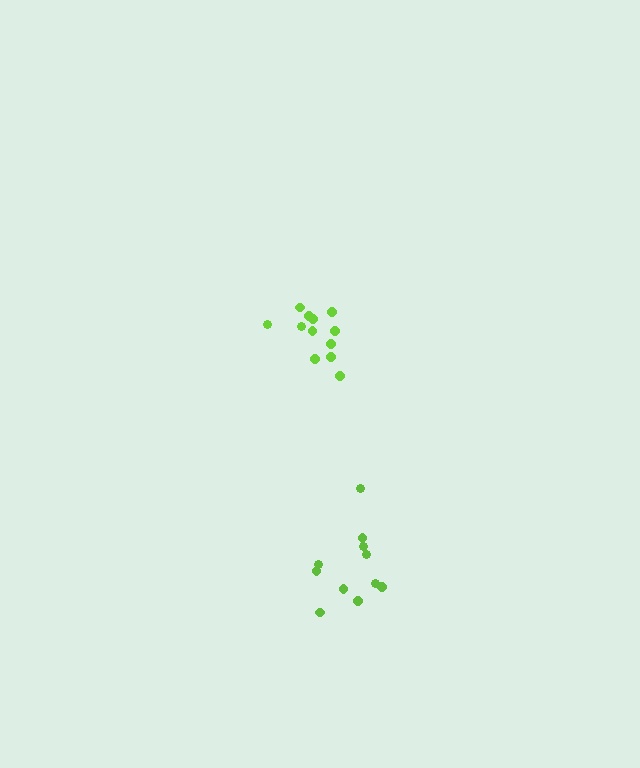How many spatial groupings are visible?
There are 2 spatial groupings.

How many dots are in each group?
Group 1: 13 dots, Group 2: 11 dots (24 total).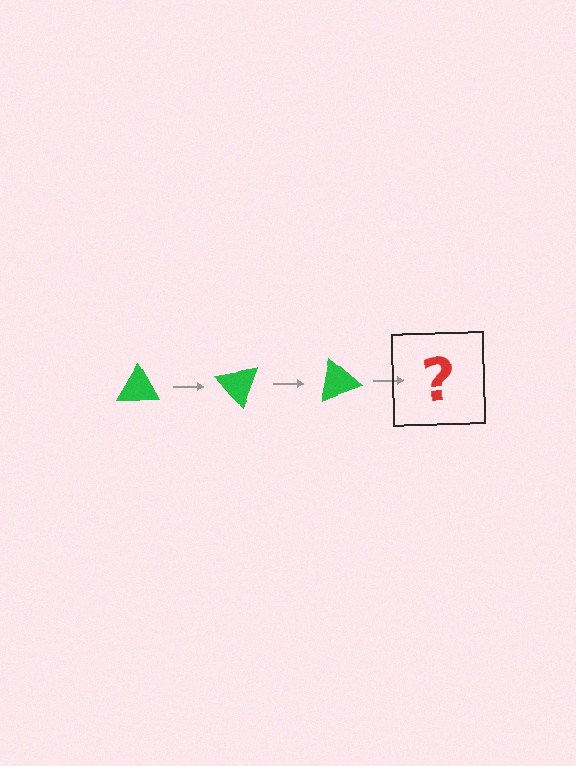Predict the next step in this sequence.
The next step is a green triangle rotated 150 degrees.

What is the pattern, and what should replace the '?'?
The pattern is that the triangle rotates 50 degrees each step. The '?' should be a green triangle rotated 150 degrees.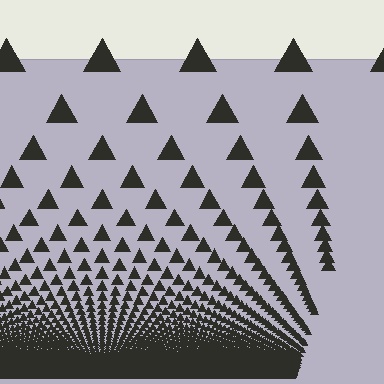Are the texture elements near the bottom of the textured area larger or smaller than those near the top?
Smaller. The gradient is inverted — elements near the bottom are smaller and denser.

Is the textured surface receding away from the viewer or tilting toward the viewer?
The surface appears to tilt toward the viewer. Texture elements get larger and sparser toward the top.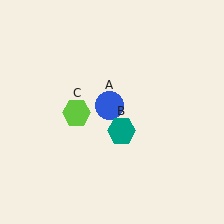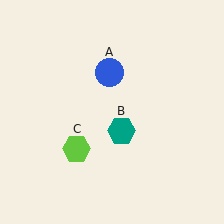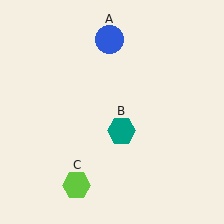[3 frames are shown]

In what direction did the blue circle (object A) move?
The blue circle (object A) moved up.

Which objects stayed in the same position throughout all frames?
Teal hexagon (object B) remained stationary.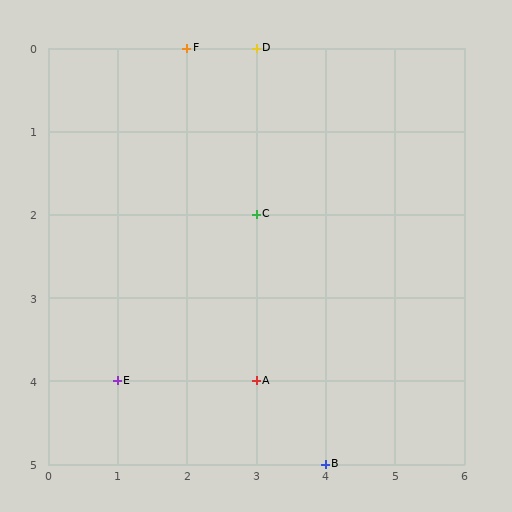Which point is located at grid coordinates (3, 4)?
Point A is at (3, 4).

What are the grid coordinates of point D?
Point D is at grid coordinates (3, 0).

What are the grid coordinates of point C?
Point C is at grid coordinates (3, 2).